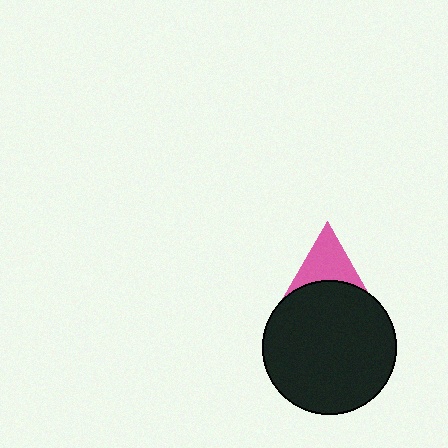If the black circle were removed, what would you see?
You would see the complete pink triangle.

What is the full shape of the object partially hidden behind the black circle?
The partially hidden object is a pink triangle.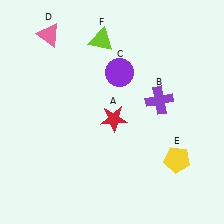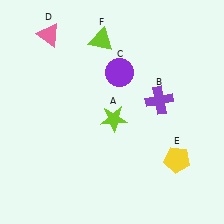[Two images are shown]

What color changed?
The star (A) changed from red in Image 1 to lime in Image 2.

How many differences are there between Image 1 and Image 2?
There is 1 difference between the two images.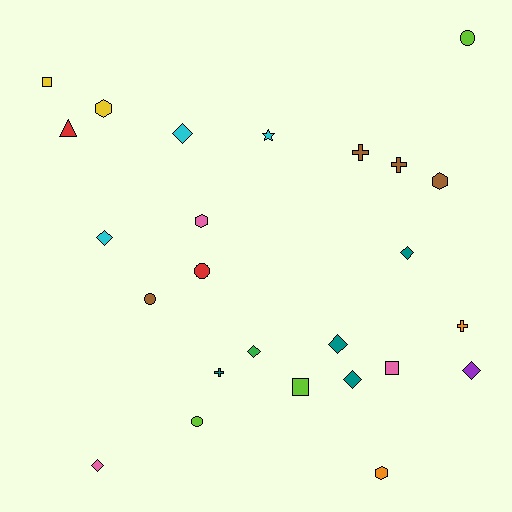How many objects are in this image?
There are 25 objects.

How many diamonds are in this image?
There are 8 diamonds.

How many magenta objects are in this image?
There are no magenta objects.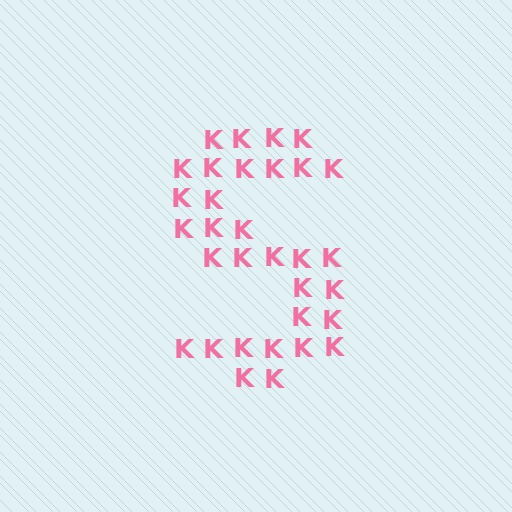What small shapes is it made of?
It is made of small letter K's.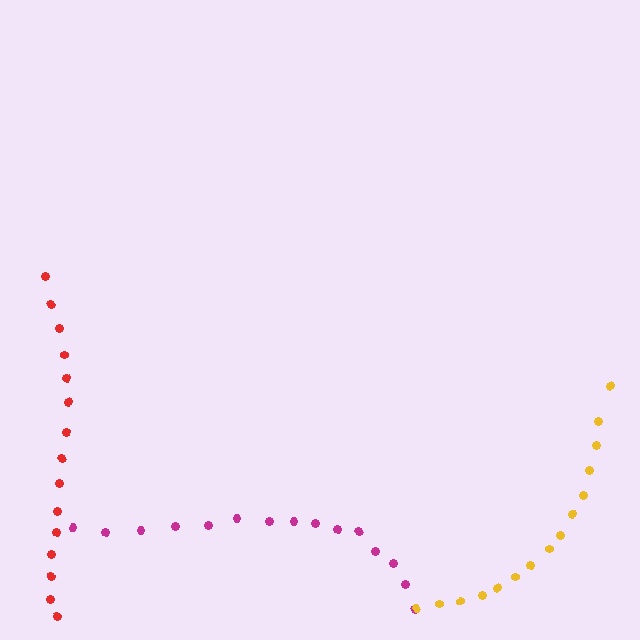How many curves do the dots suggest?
There are 3 distinct paths.